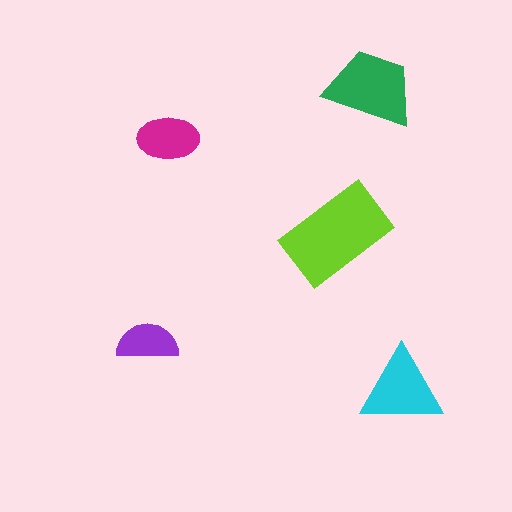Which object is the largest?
The lime rectangle.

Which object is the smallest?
The purple semicircle.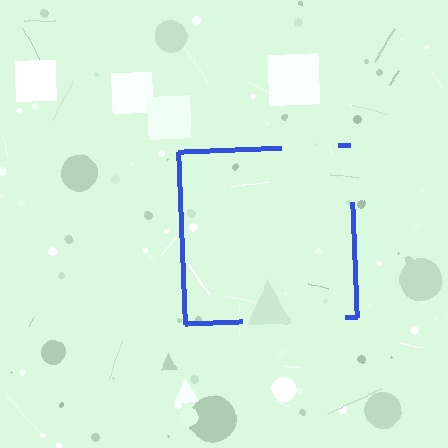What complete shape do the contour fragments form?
The contour fragments form a square.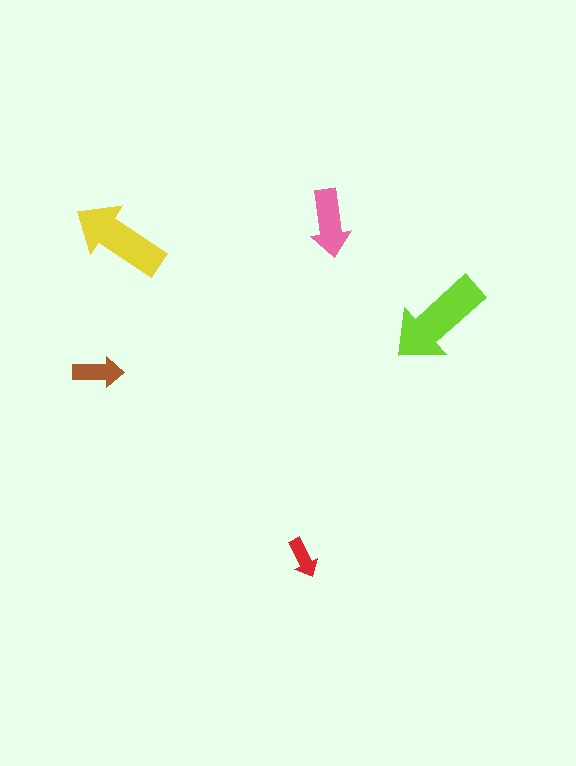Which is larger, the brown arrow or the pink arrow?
The pink one.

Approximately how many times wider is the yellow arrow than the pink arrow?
About 1.5 times wider.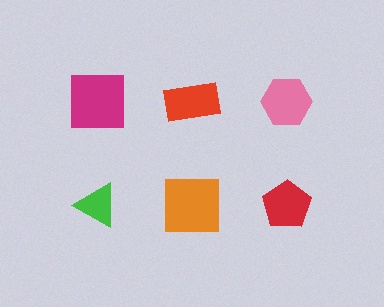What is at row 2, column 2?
An orange square.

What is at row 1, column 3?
A pink hexagon.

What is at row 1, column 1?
A magenta square.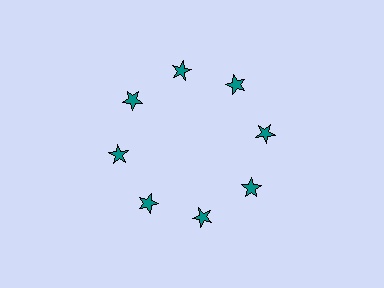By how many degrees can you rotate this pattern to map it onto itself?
The pattern maps onto itself every 45 degrees of rotation.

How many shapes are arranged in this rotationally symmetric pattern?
There are 8 shapes, arranged in 8 groups of 1.